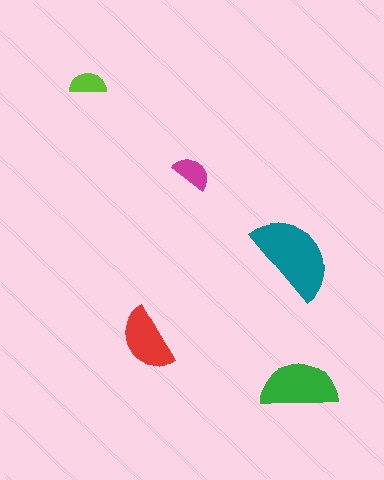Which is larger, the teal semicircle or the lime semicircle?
The teal one.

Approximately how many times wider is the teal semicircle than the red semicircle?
About 1.5 times wider.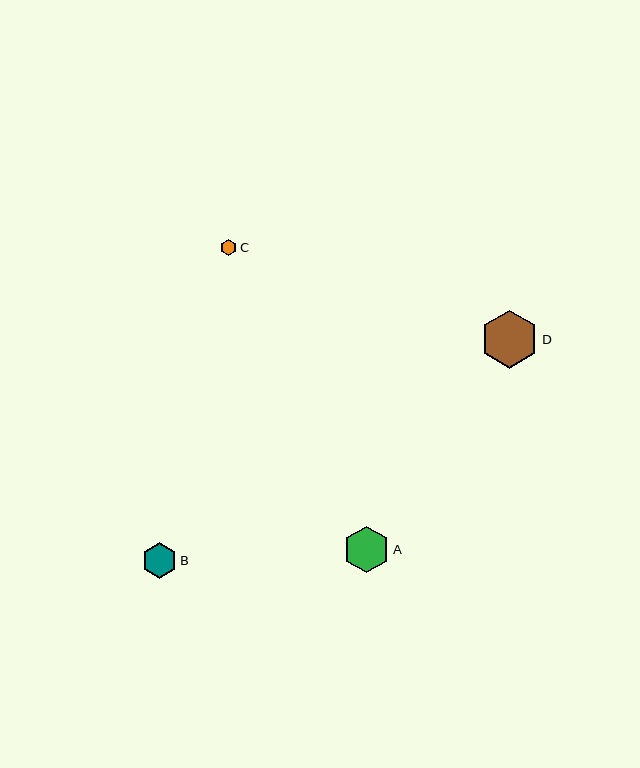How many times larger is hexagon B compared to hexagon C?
Hexagon B is approximately 2.2 times the size of hexagon C.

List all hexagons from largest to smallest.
From largest to smallest: D, A, B, C.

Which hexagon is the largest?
Hexagon D is the largest with a size of approximately 58 pixels.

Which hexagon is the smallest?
Hexagon C is the smallest with a size of approximately 16 pixels.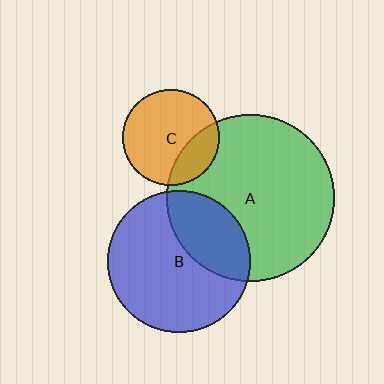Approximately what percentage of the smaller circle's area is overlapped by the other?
Approximately 30%.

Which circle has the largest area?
Circle A (green).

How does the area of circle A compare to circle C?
Approximately 3.0 times.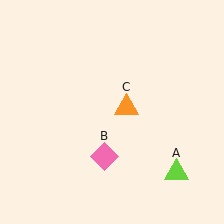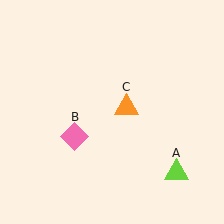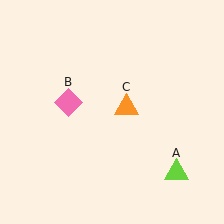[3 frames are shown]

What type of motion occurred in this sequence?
The pink diamond (object B) rotated clockwise around the center of the scene.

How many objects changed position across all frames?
1 object changed position: pink diamond (object B).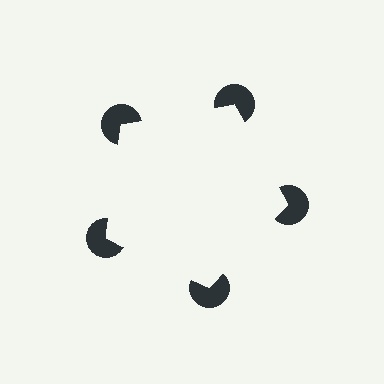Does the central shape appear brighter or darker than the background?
It typically appears slightly brighter than the background, even though no actual brightness change is drawn.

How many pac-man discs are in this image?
There are 5 — one at each vertex of the illusory pentagon.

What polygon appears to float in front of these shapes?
An illusory pentagon — its edges are inferred from the aligned wedge cuts in the pac-man discs, not physically drawn.